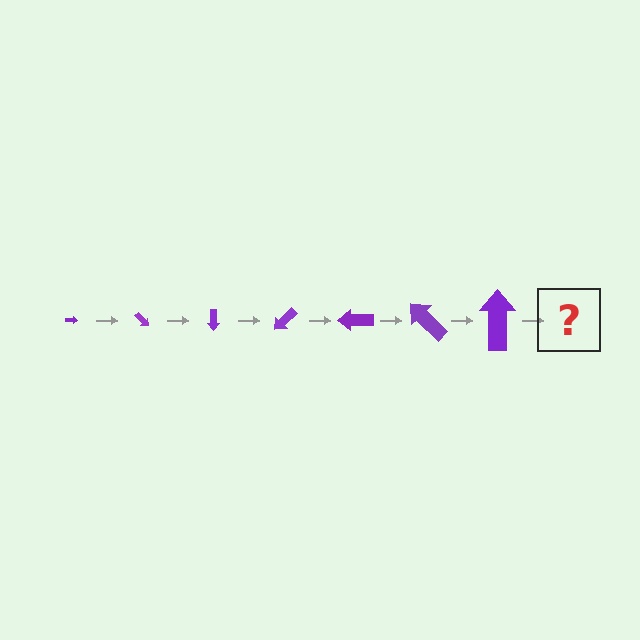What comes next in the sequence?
The next element should be an arrow, larger than the previous one and rotated 315 degrees from the start.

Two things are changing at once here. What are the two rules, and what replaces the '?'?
The two rules are that the arrow grows larger each step and it rotates 45 degrees each step. The '?' should be an arrow, larger than the previous one and rotated 315 degrees from the start.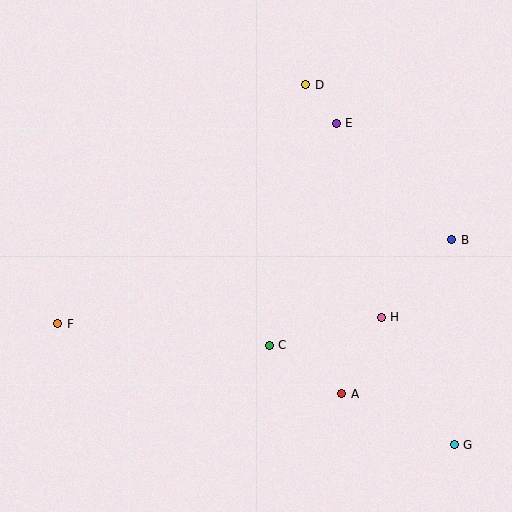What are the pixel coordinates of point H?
Point H is at (381, 317).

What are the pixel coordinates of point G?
Point G is at (454, 445).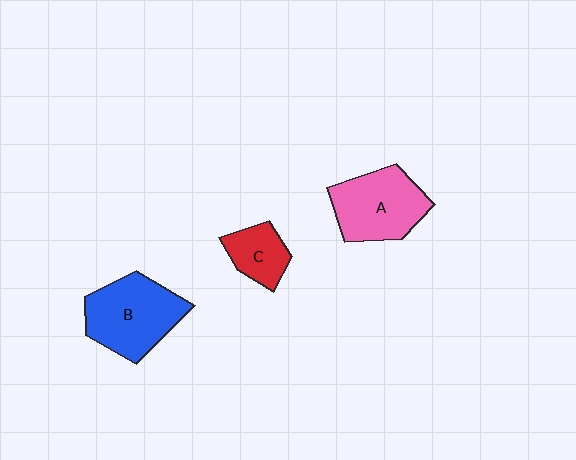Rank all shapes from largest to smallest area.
From largest to smallest: B (blue), A (pink), C (red).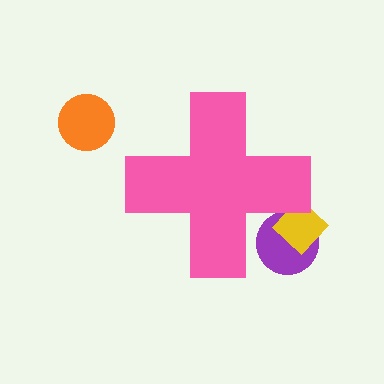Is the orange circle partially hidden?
No, the orange circle is fully visible.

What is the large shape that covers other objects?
A pink cross.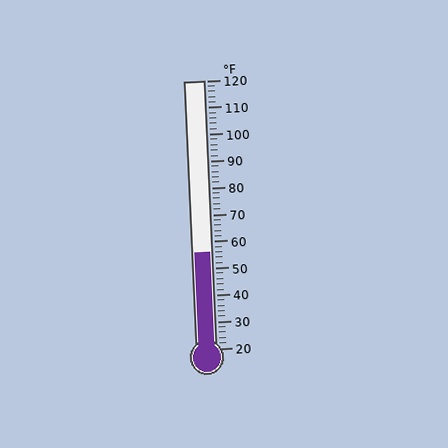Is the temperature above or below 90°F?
The temperature is below 90°F.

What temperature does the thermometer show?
The thermometer shows approximately 56°F.